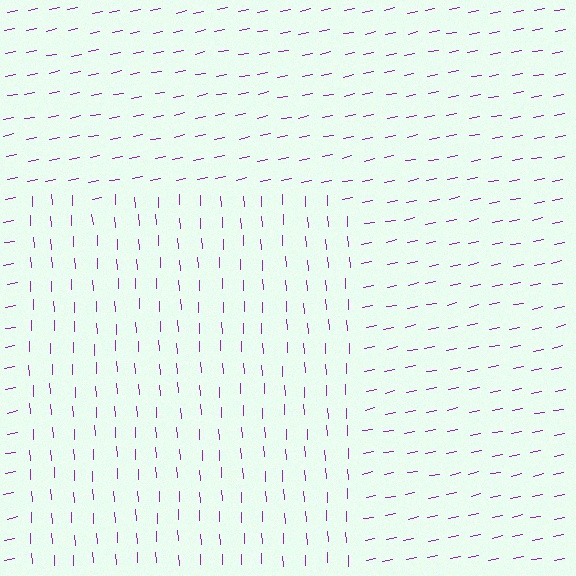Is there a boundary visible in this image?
Yes, there is a texture boundary formed by a change in line orientation.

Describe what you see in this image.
The image is filled with small purple line segments. A rectangle region in the image has lines oriented differently from the surrounding lines, creating a visible texture boundary.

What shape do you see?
I see a rectangle.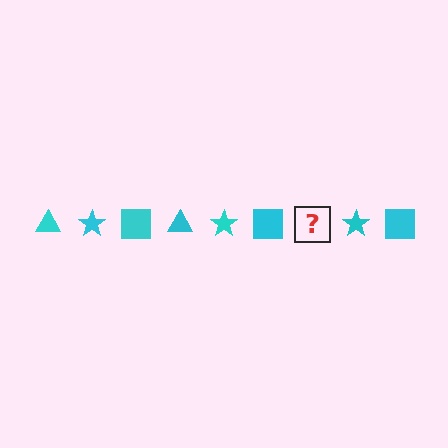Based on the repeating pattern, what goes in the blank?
The blank should be a cyan triangle.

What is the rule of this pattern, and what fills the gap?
The rule is that the pattern cycles through triangle, star, square shapes in cyan. The gap should be filled with a cyan triangle.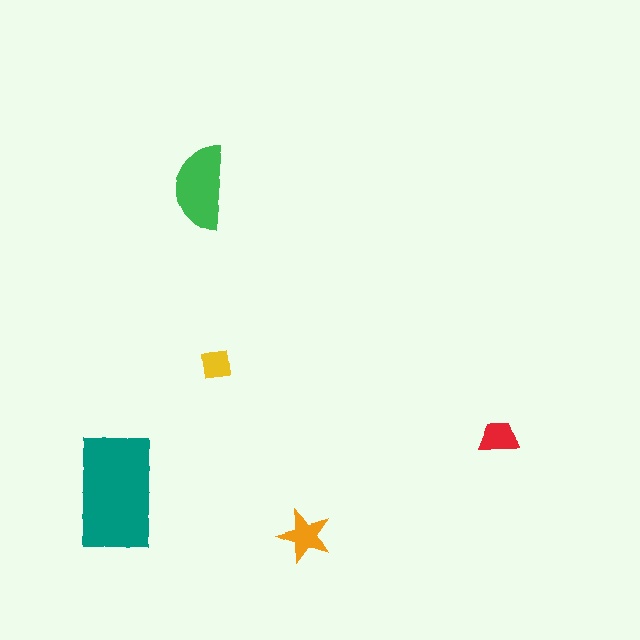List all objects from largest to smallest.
The teal rectangle, the green semicircle, the orange star, the red trapezoid, the yellow square.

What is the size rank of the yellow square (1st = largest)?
5th.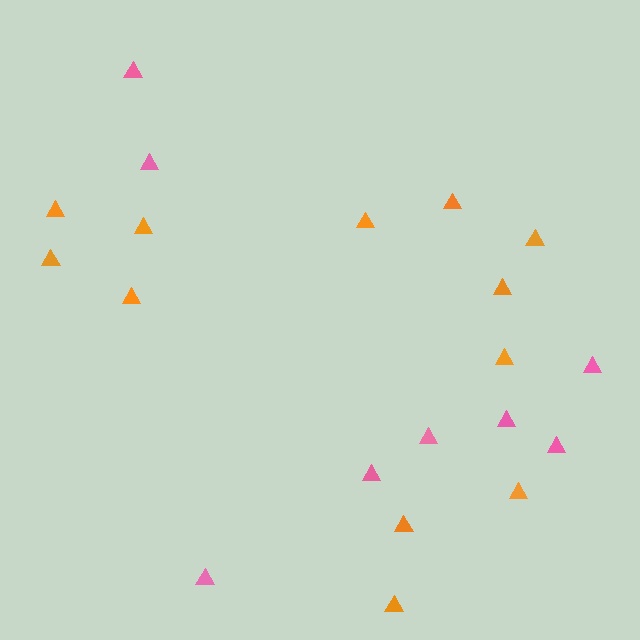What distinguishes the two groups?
There are 2 groups: one group of orange triangles (12) and one group of pink triangles (8).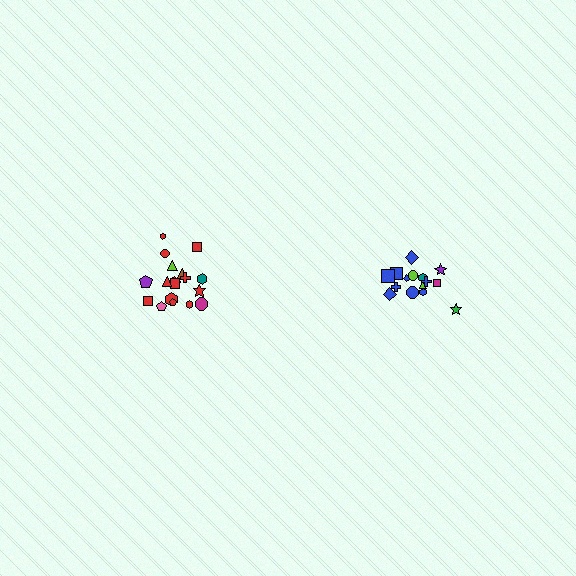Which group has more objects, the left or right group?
The left group.